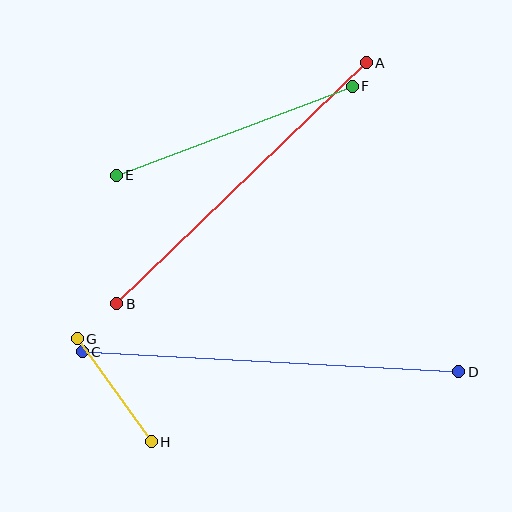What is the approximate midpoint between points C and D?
The midpoint is at approximately (270, 362) pixels.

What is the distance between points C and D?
The distance is approximately 377 pixels.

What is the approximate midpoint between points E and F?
The midpoint is at approximately (234, 131) pixels.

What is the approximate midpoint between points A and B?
The midpoint is at approximately (241, 183) pixels.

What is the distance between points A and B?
The distance is approximately 347 pixels.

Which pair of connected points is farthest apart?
Points C and D are farthest apart.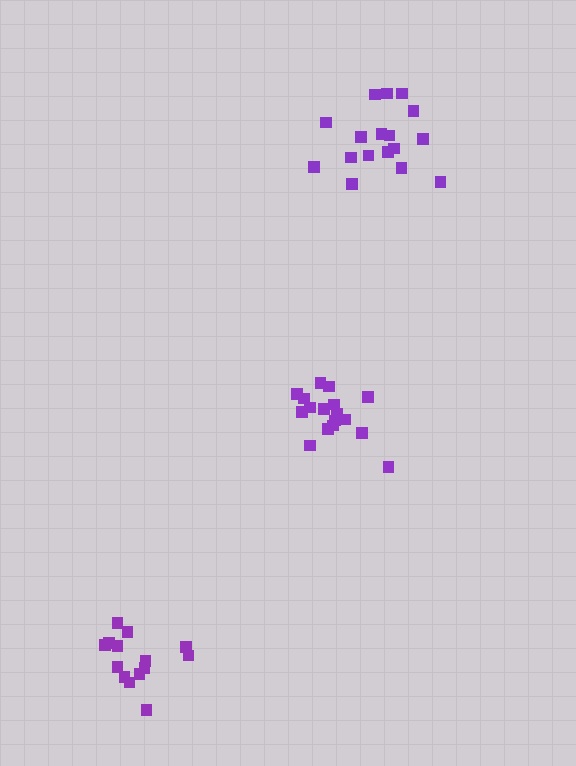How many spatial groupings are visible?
There are 3 spatial groupings.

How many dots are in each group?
Group 1: 17 dots, Group 2: 17 dots, Group 3: 14 dots (48 total).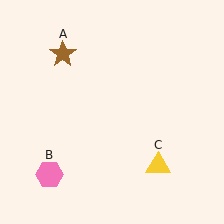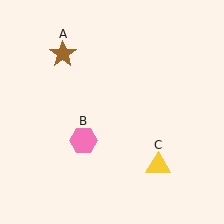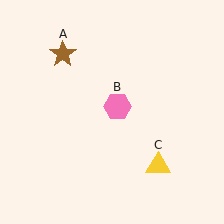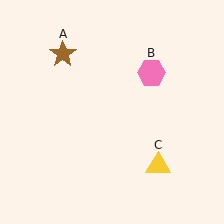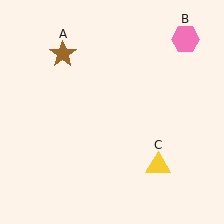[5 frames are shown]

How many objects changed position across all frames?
1 object changed position: pink hexagon (object B).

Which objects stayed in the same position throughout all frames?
Brown star (object A) and yellow triangle (object C) remained stationary.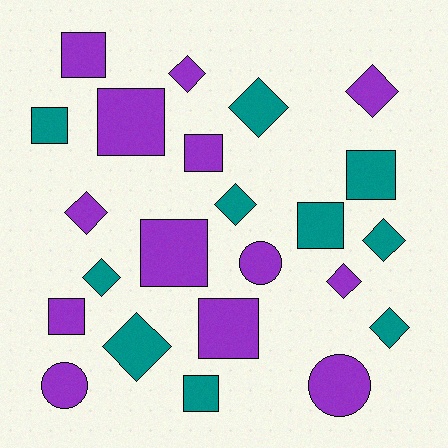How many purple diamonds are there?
There are 4 purple diamonds.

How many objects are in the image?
There are 23 objects.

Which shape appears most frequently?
Diamond, with 10 objects.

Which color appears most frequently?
Purple, with 13 objects.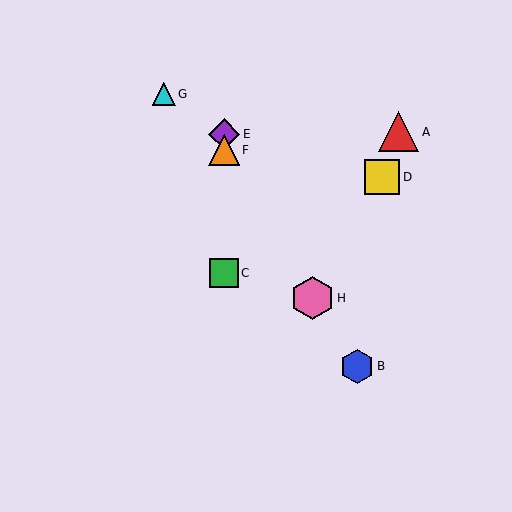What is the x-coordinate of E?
Object E is at x≈224.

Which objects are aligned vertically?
Objects C, E, F are aligned vertically.